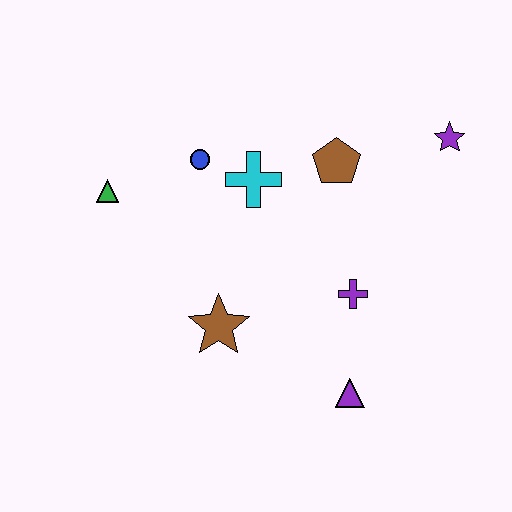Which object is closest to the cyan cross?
The blue circle is closest to the cyan cross.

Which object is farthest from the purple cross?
The green triangle is farthest from the purple cross.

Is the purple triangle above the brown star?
No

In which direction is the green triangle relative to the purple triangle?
The green triangle is to the left of the purple triangle.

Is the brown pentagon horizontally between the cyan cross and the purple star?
Yes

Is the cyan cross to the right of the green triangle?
Yes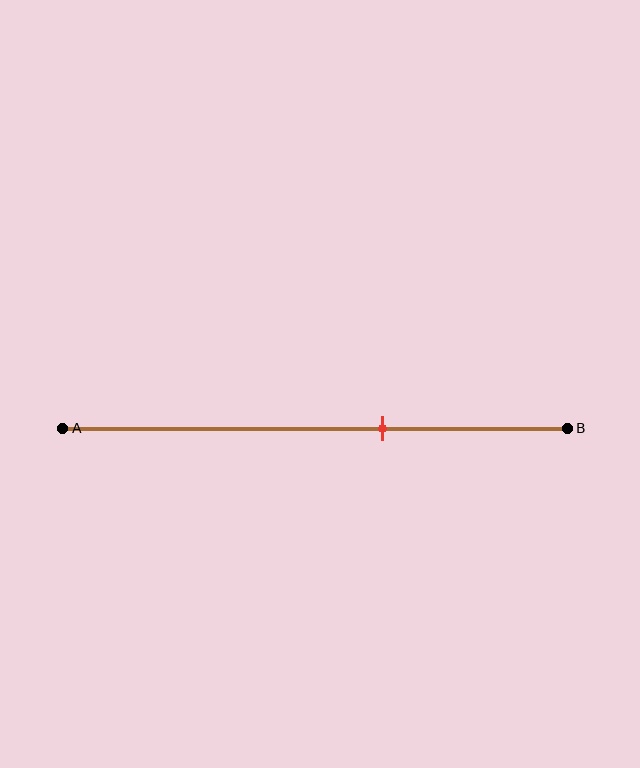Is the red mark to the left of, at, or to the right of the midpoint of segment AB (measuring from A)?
The red mark is to the right of the midpoint of segment AB.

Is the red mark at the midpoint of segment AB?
No, the mark is at about 65% from A, not at the 50% midpoint.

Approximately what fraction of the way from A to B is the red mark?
The red mark is approximately 65% of the way from A to B.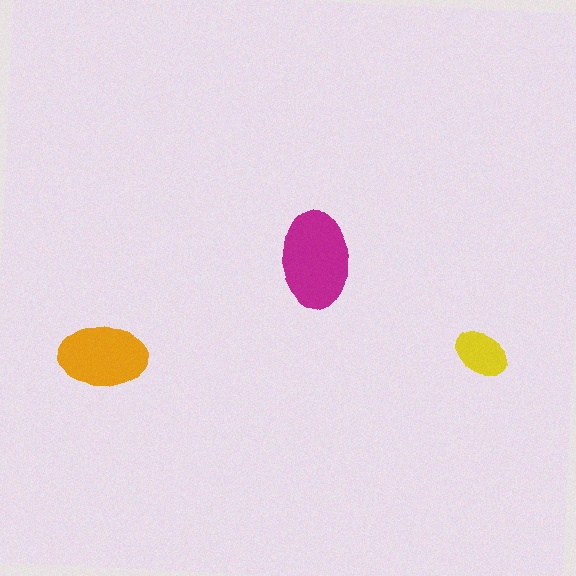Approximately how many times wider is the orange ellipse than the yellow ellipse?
About 1.5 times wider.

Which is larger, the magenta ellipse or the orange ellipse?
The magenta one.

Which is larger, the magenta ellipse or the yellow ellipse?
The magenta one.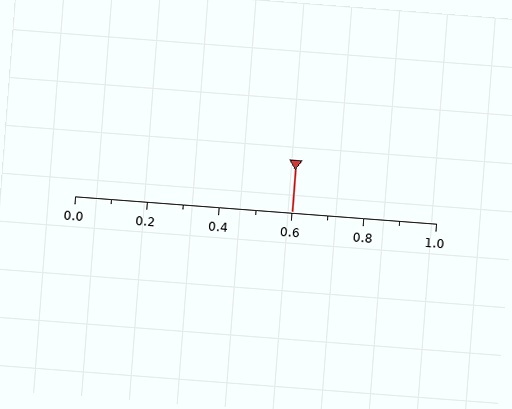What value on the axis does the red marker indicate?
The marker indicates approximately 0.6.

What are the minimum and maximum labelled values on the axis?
The axis runs from 0.0 to 1.0.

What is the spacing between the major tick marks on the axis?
The major ticks are spaced 0.2 apart.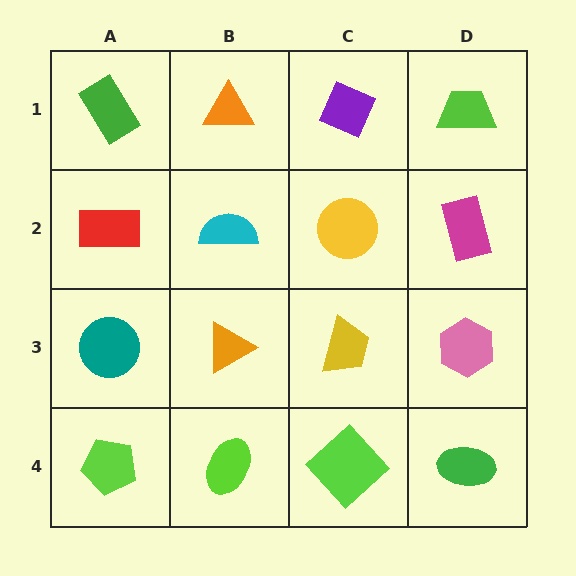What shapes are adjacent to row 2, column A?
A green rectangle (row 1, column A), a teal circle (row 3, column A), a cyan semicircle (row 2, column B).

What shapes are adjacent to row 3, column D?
A magenta rectangle (row 2, column D), a green ellipse (row 4, column D), a yellow trapezoid (row 3, column C).